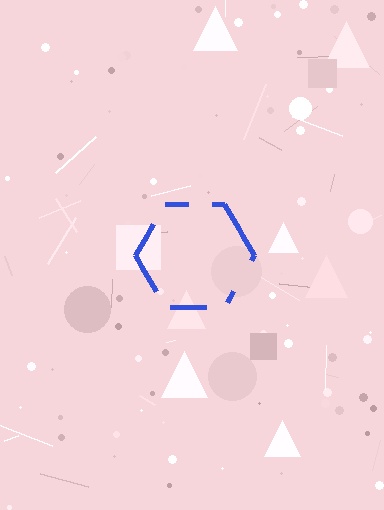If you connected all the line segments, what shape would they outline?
They would outline a hexagon.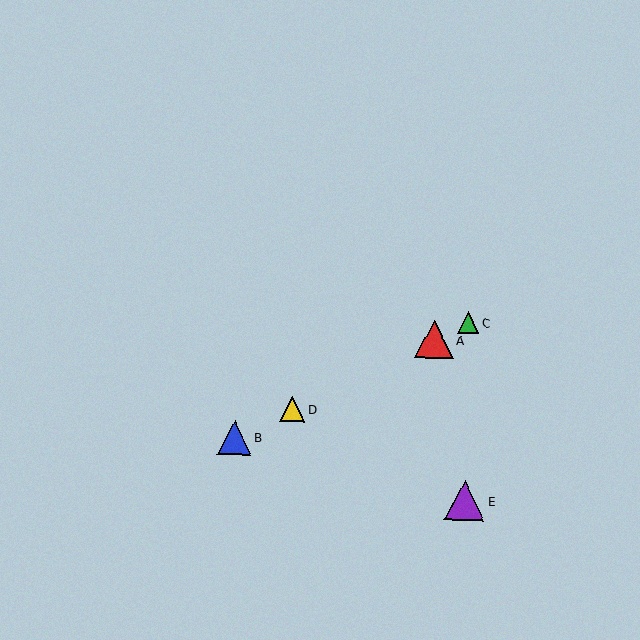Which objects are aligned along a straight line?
Objects A, B, C, D are aligned along a straight line.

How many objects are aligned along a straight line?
4 objects (A, B, C, D) are aligned along a straight line.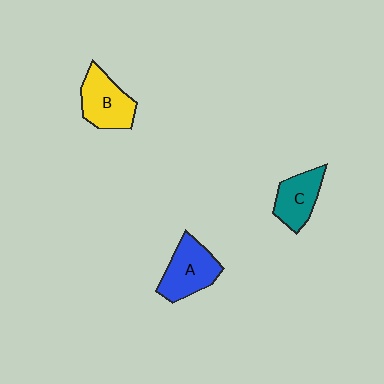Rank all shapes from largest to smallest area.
From largest to smallest: A (blue), B (yellow), C (teal).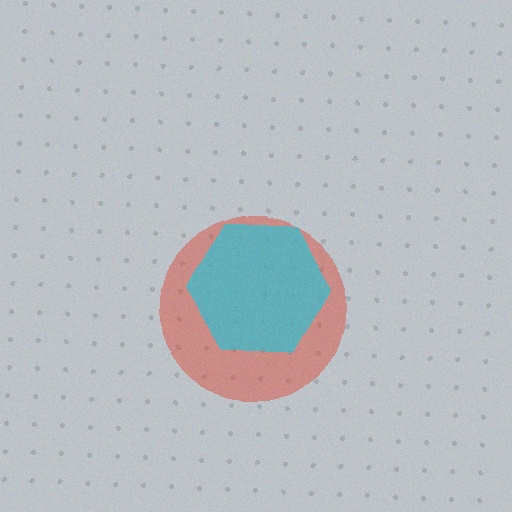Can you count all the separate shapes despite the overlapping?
Yes, there are 2 separate shapes.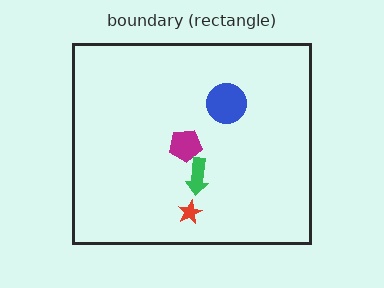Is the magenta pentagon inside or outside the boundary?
Inside.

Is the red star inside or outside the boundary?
Inside.